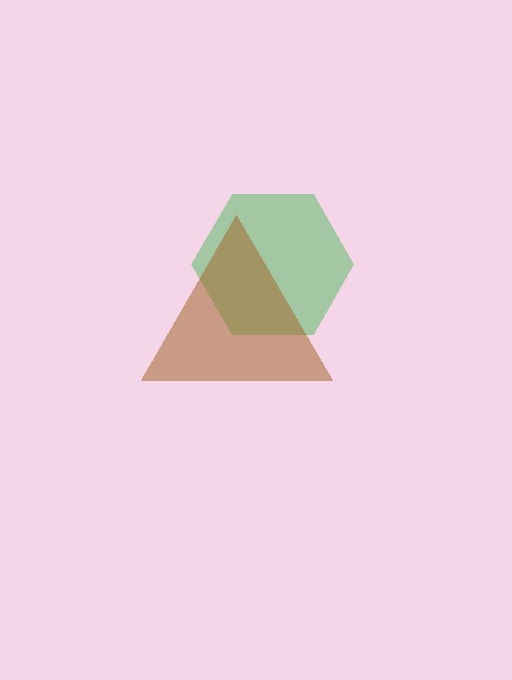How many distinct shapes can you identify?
There are 2 distinct shapes: a green hexagon, a brown triangle.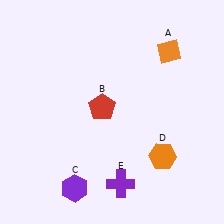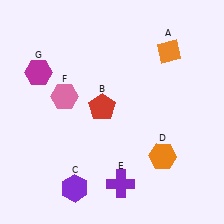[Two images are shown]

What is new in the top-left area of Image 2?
A pink hexagon (F) was added in the top-left area of Image 2.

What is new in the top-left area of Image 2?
A magenta hexagon (G) was added in the top-left area of Image 2.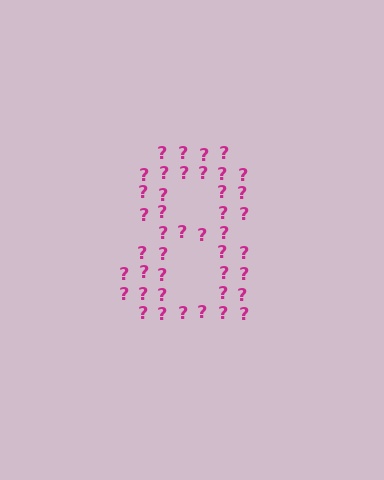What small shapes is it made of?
It is made of small question marks.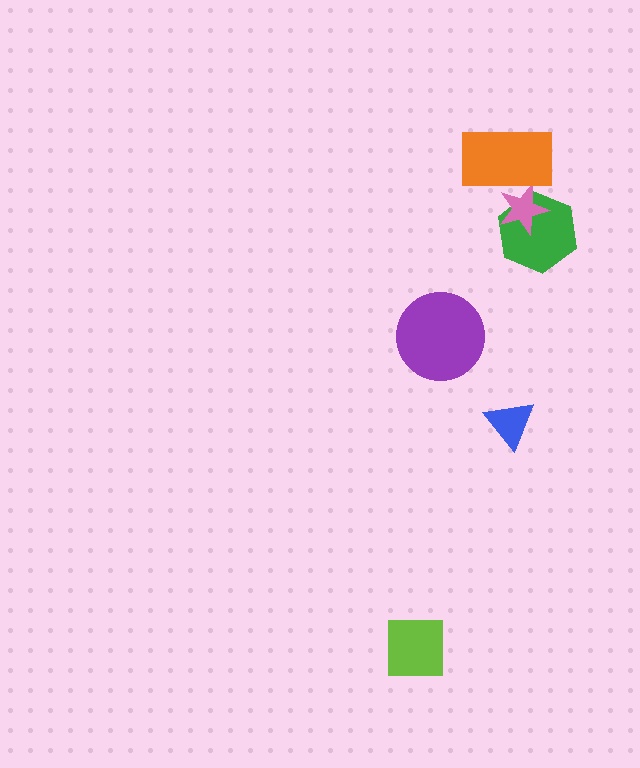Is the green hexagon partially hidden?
Yes, it is partially covered by another shape.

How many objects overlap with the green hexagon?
1 object overlaps with the green hexagon.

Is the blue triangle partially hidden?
No, no other shape covers it.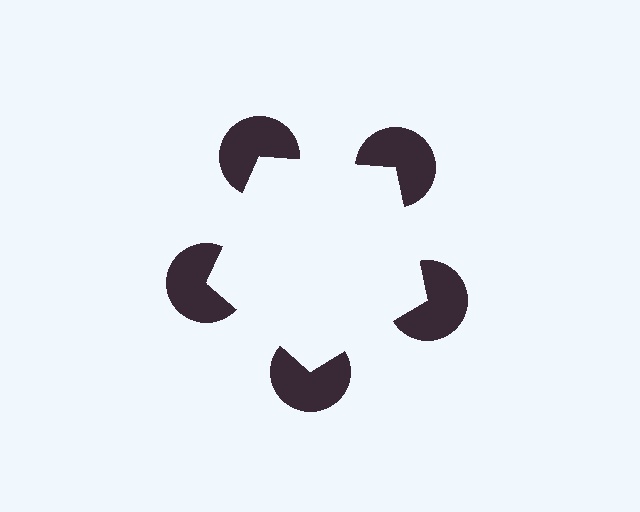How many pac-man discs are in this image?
There are 5 — one at each vertex of the illusory pentagon.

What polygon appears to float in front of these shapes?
An illusory pentagon — its edges are inferred from the aligned wedge cuts in the pac-man discs, not physically drawn.